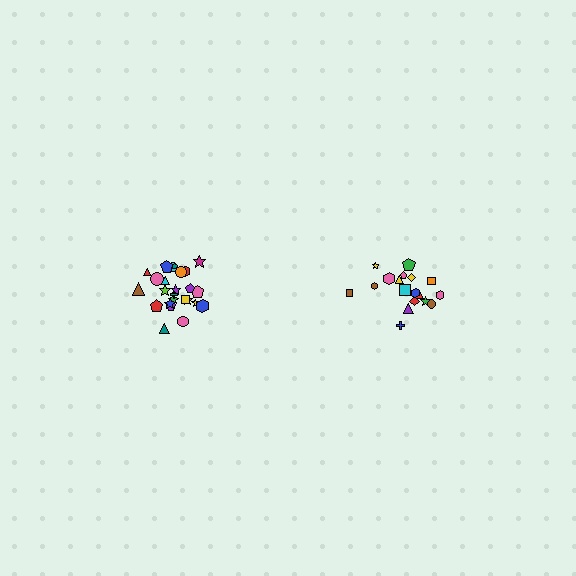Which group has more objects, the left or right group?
The left group.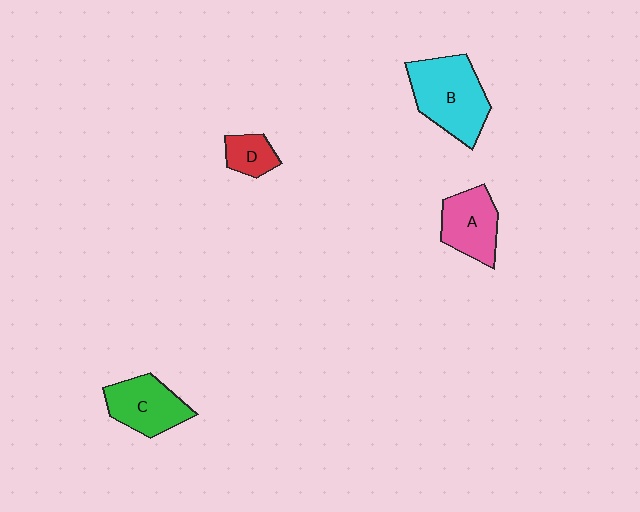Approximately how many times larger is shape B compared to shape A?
Approximately 1.5 times.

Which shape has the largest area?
Shape B (cyan).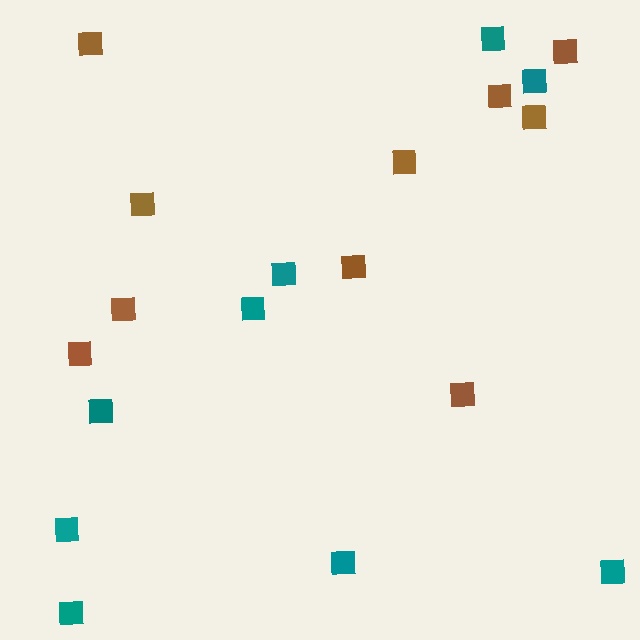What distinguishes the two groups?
There are 2 groups: one group of teal squares (9) and one group of brown squares (10).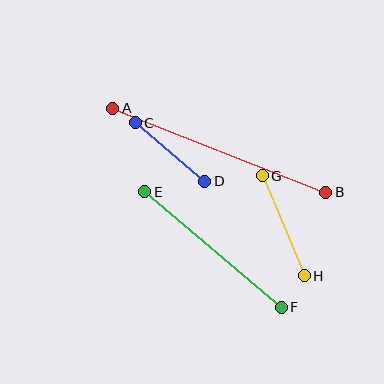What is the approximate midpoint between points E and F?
The midpoint is at approximately (213, 250) pixels.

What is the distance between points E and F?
The distance is approximately 179 pixels.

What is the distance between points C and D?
The distance is approximately 91 pixels.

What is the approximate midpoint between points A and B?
The midpoint is at approximately (219, 150) pixels.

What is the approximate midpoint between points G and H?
The midpoint is at approximately (283, 226) pixels.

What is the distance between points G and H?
The distance is approximately 109 pixels.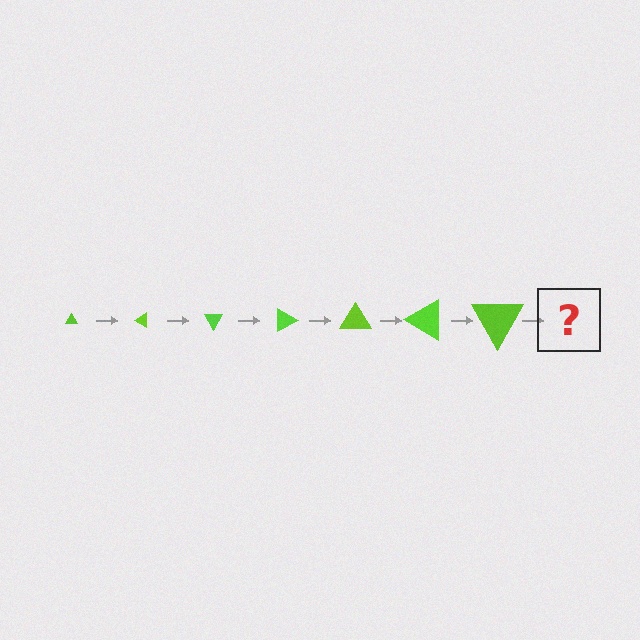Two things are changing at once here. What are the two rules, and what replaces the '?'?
The two rules are that the triangle grows larger each step and it rotates 30 degrees each step. The '?' should be a triangle, larger than the previous one and rotated 210 degrees from the start.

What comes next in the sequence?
The next element should be a triangle, larger than the previous one and rotated 210 degrees from the start.